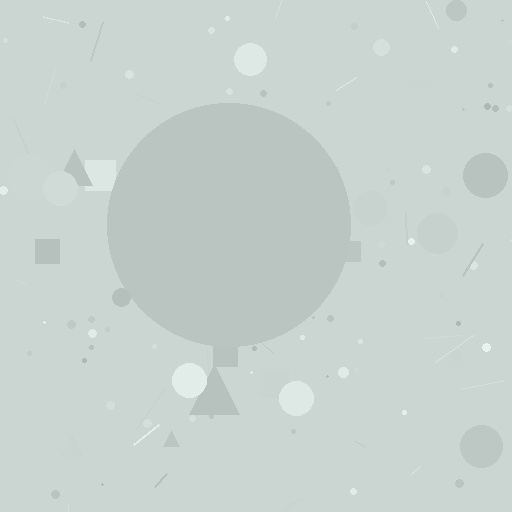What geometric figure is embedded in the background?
A circle is embedded in the background.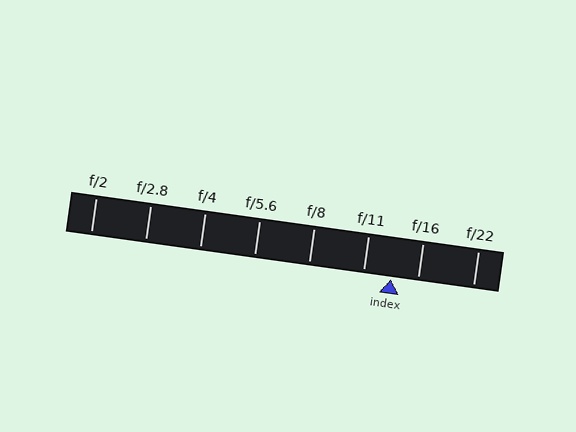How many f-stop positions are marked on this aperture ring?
There are 8 f-stop positions marked.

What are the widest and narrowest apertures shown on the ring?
The widest aperture shown is f/2 and the narrowest is f/22.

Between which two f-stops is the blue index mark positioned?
The index mark is between f/11 and f/16.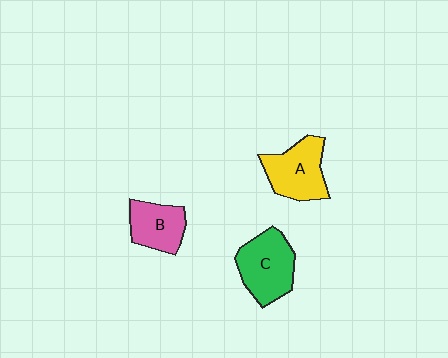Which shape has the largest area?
Shape C (green).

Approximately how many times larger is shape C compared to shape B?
Approximately 1.4 times.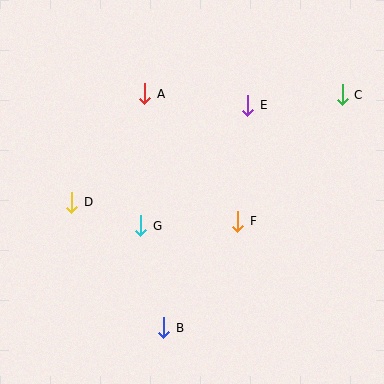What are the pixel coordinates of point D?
Point D is at (72, 202).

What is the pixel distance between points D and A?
The distance between D and A is 131 pixels.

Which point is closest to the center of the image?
Point F at (238, 221) is closest to the center.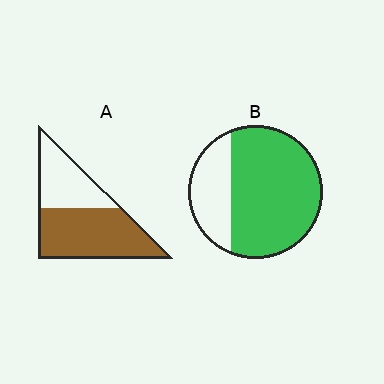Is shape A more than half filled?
Yes.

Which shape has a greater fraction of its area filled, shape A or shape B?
Shape B.